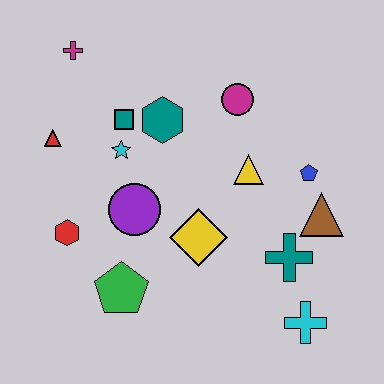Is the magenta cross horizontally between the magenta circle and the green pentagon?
No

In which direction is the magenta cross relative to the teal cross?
The magenta cross is to the left of the teal cross.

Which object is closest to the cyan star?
The teal square is closest to the cyan star.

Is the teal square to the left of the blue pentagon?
Yes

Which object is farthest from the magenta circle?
The cyan cross is farthest from the magenta circle.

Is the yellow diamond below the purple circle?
Yes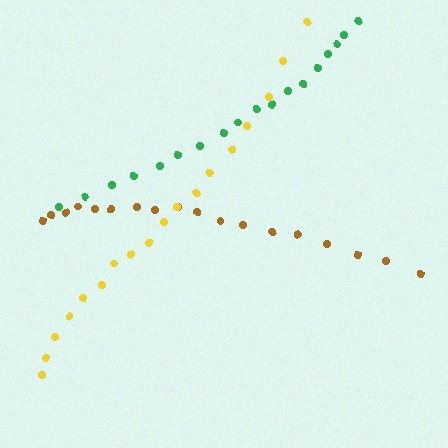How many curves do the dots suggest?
There are 3 distinct paths.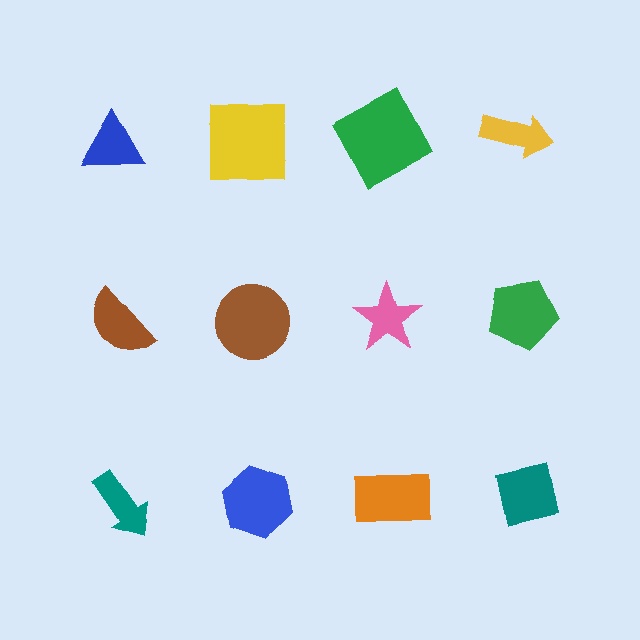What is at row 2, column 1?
A brown semicircle.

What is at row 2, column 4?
A green pentagon.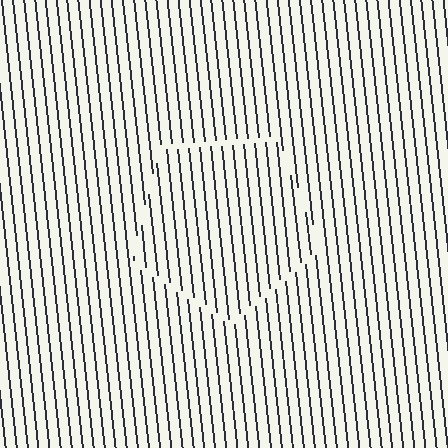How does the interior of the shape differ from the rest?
The interior of the shape contains the same grating, shifted by half a period — the contour is defined by the phase discontinuity where line-ends from the inner and outer gratings abut.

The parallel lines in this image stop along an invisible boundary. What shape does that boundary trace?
An illusory pentagon. The interior of the shape contains the same grating, shifted by half a period — the contour is defined by the phase discontinuity where line-ends from the inner and outer gratings abut.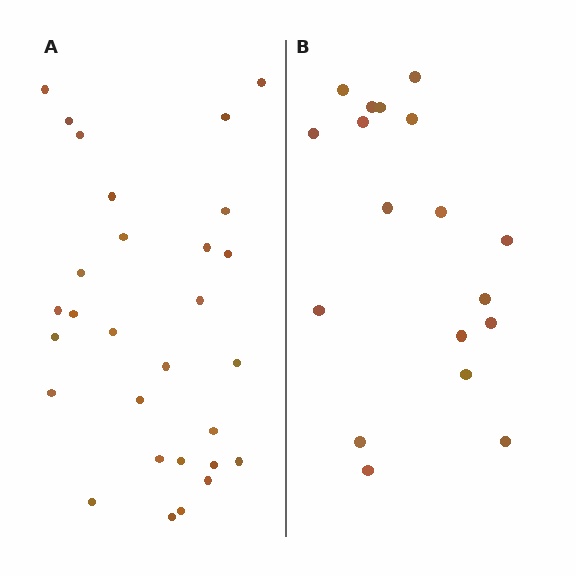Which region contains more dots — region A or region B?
Region A (the left region) has more dots.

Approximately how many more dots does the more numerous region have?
Region A has roughly 12 or so more dots than region B.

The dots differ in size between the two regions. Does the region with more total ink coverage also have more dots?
No. Region B has more total ink coverage because its dots are larger, but region A actually contains more individual dots. Total area can be misleading — the number of items is what matters here.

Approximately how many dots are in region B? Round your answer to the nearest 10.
About 20 dots. (The exact count is 18, which rounds to 20.)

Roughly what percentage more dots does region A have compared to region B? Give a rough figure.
About 60% more.